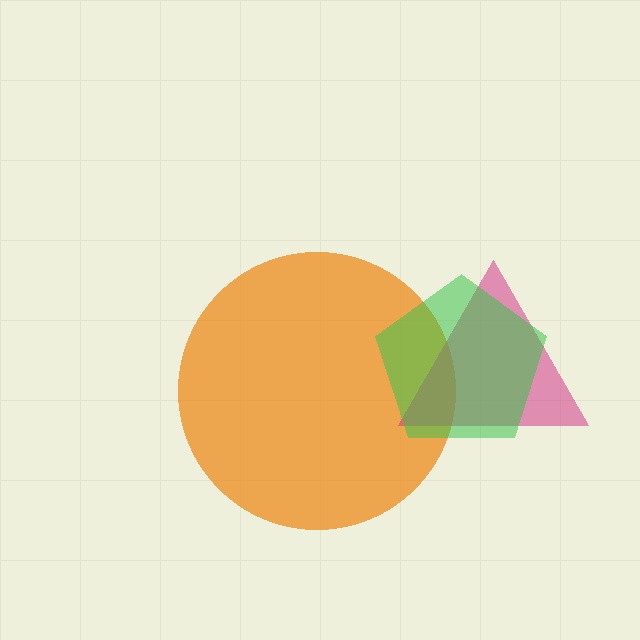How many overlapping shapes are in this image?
There are 3 overlapping shapes in the image.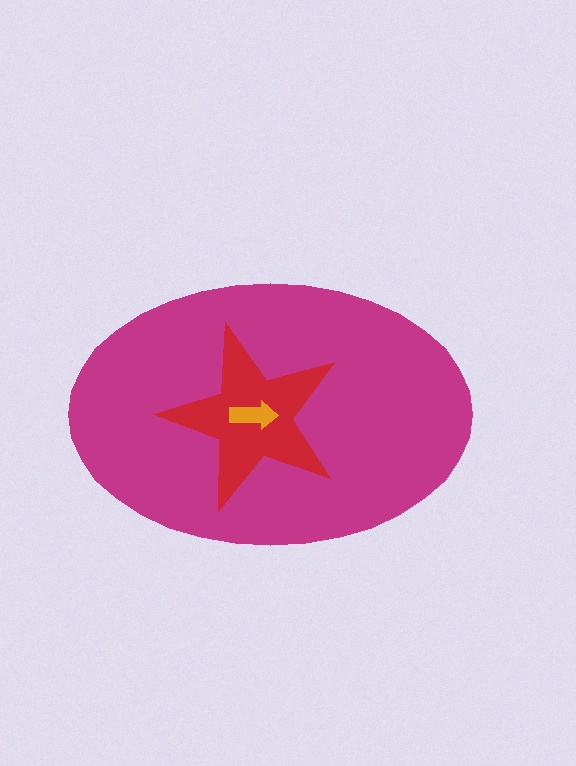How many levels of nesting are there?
3.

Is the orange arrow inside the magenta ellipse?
Yes.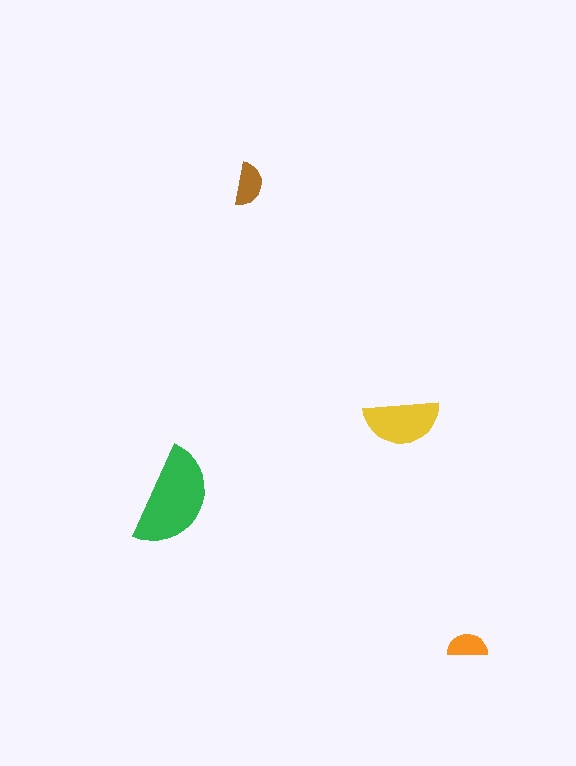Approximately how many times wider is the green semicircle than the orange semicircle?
About 2.5 times wider.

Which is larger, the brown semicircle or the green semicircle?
The green one.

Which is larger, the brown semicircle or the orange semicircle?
The brown one.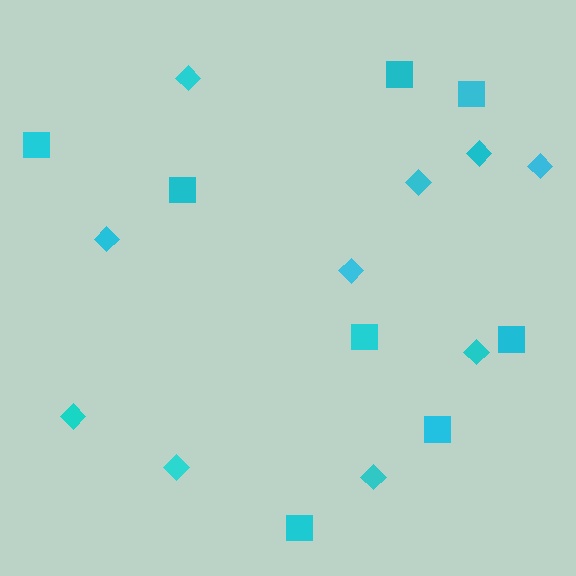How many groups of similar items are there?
There are 2 groups: one group of diamonds (10) and one group of squares (8).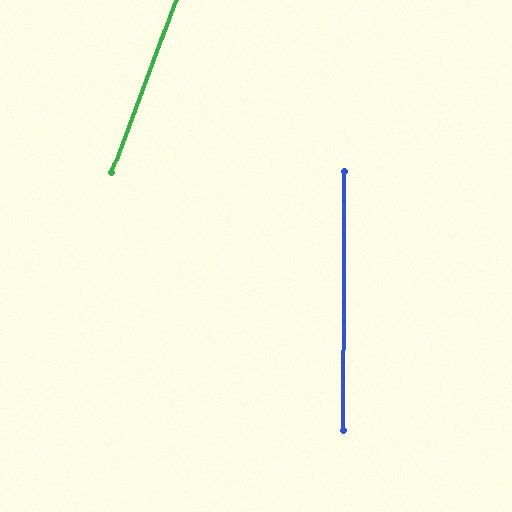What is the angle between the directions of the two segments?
Approximately 20 degrees.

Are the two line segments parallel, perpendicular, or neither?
Neither parallel nor perpendicular — they differ by about 20°.